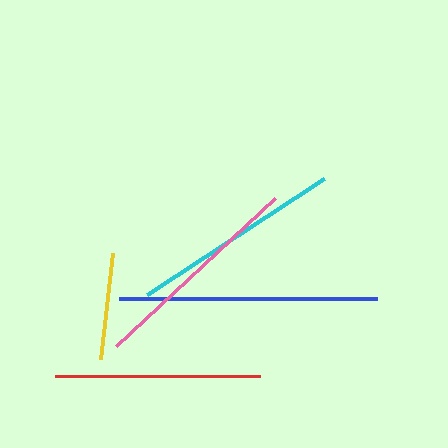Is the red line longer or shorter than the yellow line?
The red line is longer than the yellow line.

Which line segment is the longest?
The blue line is the longest at approximately 258 pixels.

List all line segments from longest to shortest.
From longest to shortest: blue, pink, cyan, red, yellow.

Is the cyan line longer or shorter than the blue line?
The blue line is longer than the cyan line.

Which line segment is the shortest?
The yellow line is the shortest at approximately 106 pixels.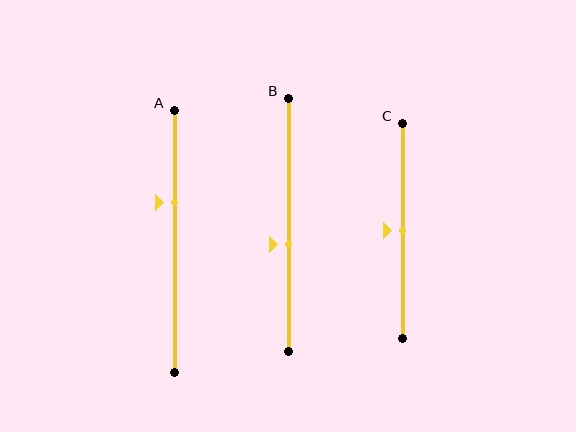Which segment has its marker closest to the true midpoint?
Segment C has its marker closest to the true midpoint.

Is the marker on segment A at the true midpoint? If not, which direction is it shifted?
No, the marker on segment A is shifted upward by about 15% of the segment length.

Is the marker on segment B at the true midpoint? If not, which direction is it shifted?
No, the marker on segment B is shifted downward by about 8% of the segment length.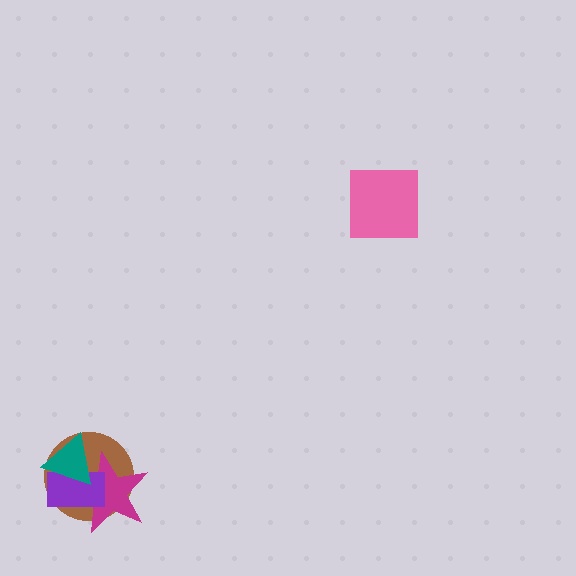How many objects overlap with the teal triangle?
3 objects overlap with the teal triangle.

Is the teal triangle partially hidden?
No, no other shape covers it.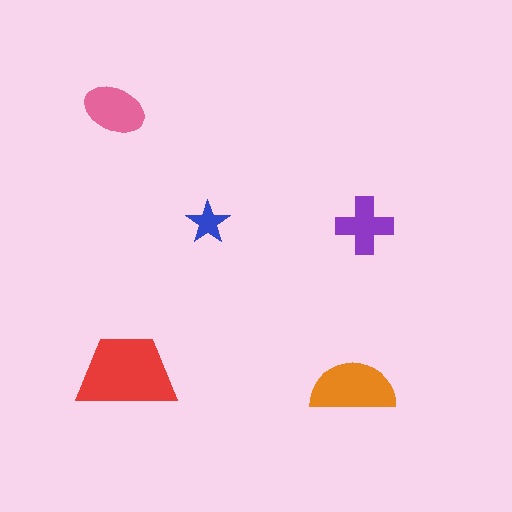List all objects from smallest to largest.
The blue star, the purple cross, the pink ellipse, the orange semicircle, the red trapezoid.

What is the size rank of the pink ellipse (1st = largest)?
3rd.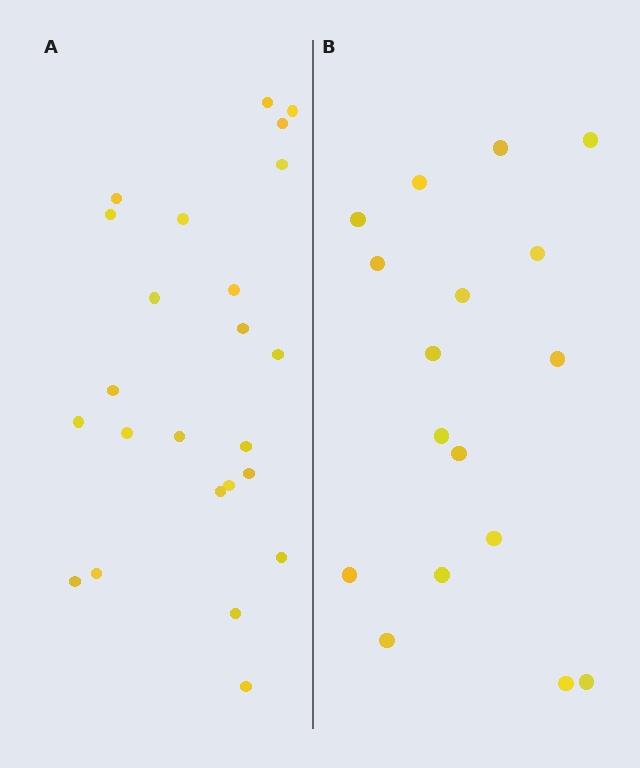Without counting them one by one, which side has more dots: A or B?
Region A (the left region) has more dots.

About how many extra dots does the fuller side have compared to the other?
Region A has roughly 8 or so more dots than region B.